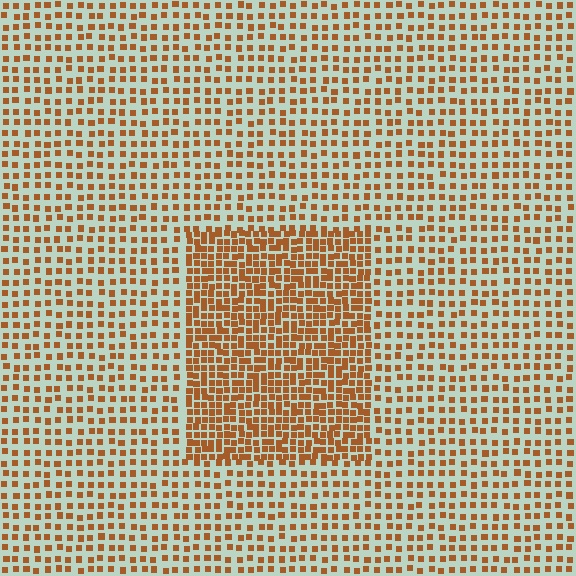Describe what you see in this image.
The image contains small brown elements arranged at two different densities. A rectangle-shaped region is visible where the elements are more densely packed than the surrounding area.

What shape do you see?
I see a rectangle.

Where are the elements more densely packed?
The elements are more densely packed inside the rectangle boundary.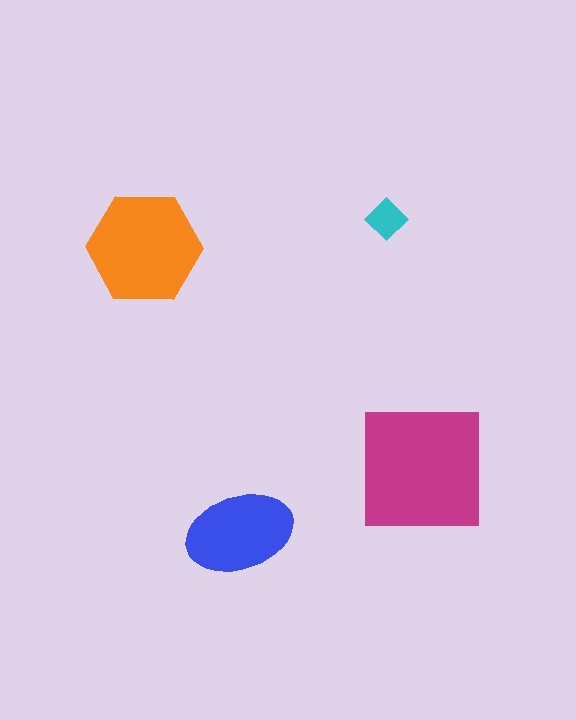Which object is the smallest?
The cyan diamond.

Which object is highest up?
The cyan diamond is topmost.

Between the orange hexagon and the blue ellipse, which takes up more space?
The orange hexagon.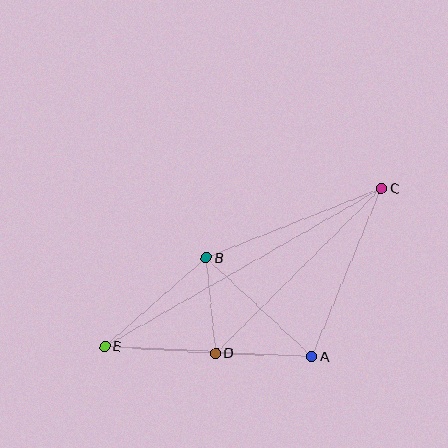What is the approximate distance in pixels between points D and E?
The distance between D and E is approximately 111 pixels.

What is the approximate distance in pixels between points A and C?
The distance between A and C is approximately 182 pixels.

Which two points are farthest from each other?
Points C and E are farthest from each other.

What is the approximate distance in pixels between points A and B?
The distance between A and B is approximately 145 pixels.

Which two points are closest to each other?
Points B and D are closest to each other.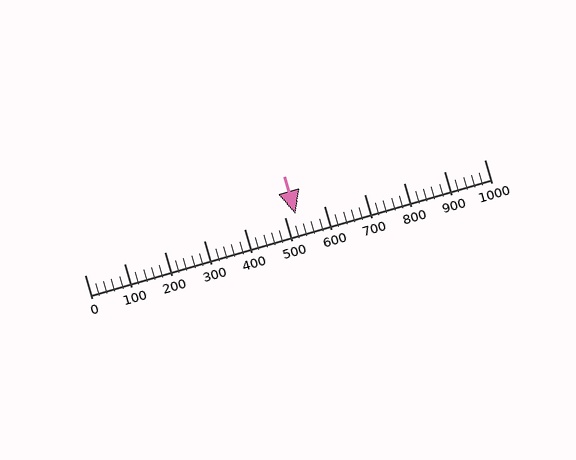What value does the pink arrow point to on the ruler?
The pink arrow points to approximately 529.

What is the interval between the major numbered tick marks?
The major tick marks are spaced 100 units apart.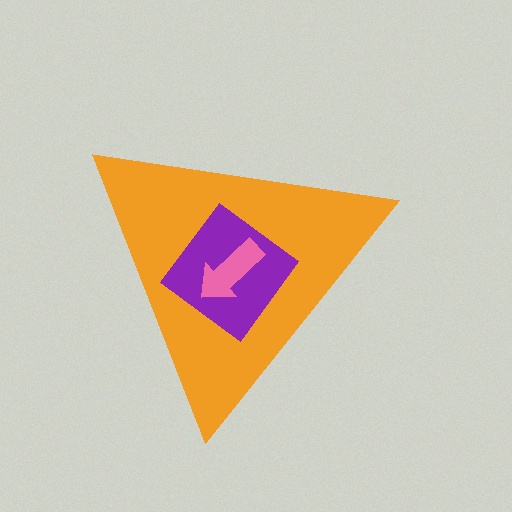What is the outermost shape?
The orange triangle.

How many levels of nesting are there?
3.